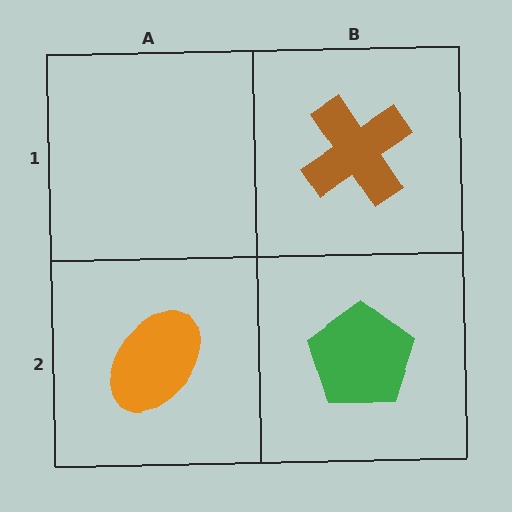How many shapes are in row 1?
1 shape.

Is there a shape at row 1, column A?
No, that cell is empty.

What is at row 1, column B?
A brown cross.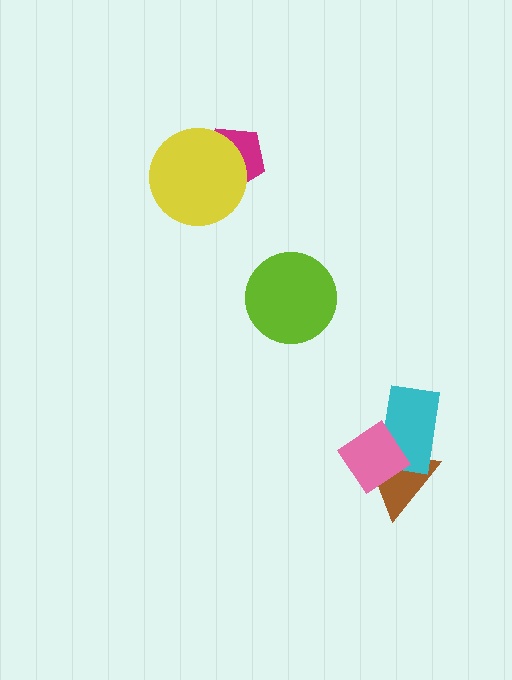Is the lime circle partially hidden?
No, no other shape covers it.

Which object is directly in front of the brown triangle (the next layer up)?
The cyan rectangle is directly in front of the brown triangle.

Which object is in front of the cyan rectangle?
The pink diamond is in front of the cyan rectangle.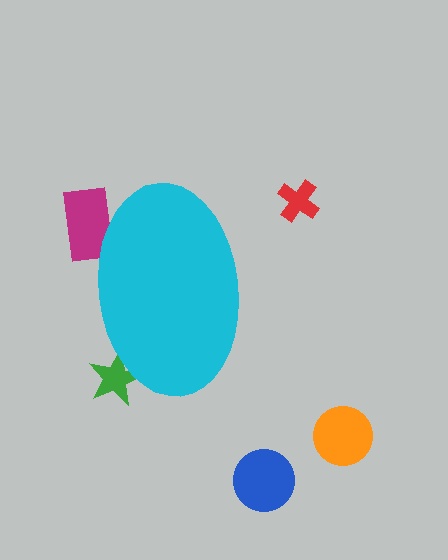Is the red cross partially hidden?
No, the red cross is fully visible.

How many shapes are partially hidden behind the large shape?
2 shapes are partially hidden.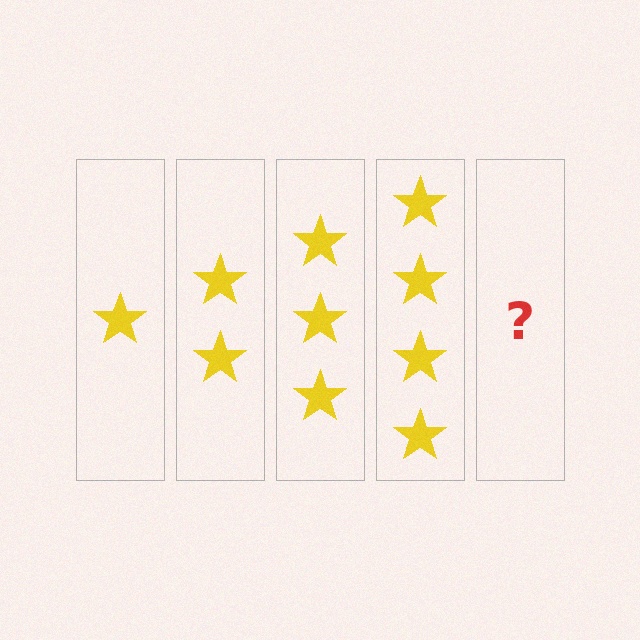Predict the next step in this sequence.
The next step is 5 stars.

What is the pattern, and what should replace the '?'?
The pattern is that each step adds one more star. The '?' should be 5 stars.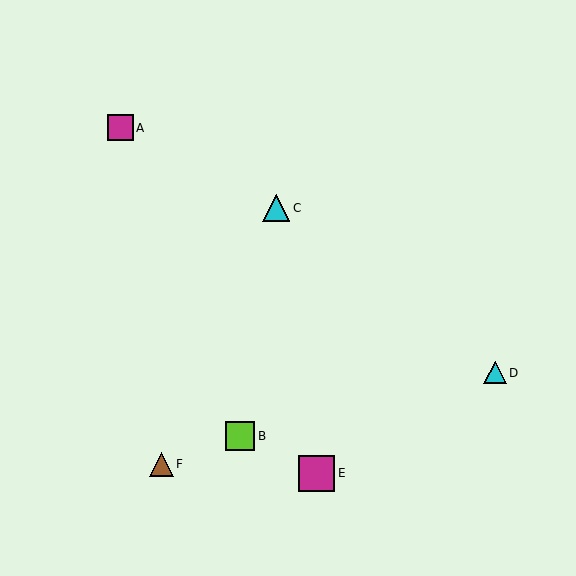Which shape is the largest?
The magenta square (labeled E) is the largest.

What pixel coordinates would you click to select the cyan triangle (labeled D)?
Click at (495, 373) to select the cyan triangle D.